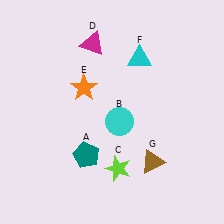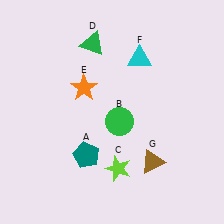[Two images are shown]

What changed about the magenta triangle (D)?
In Image 1, D is magenta. In Image 2, it changed to green.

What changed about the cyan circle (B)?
In Image 1, B is cyan. In Image 2, it changed to green.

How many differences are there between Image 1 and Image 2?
There are 2 differences between the two images.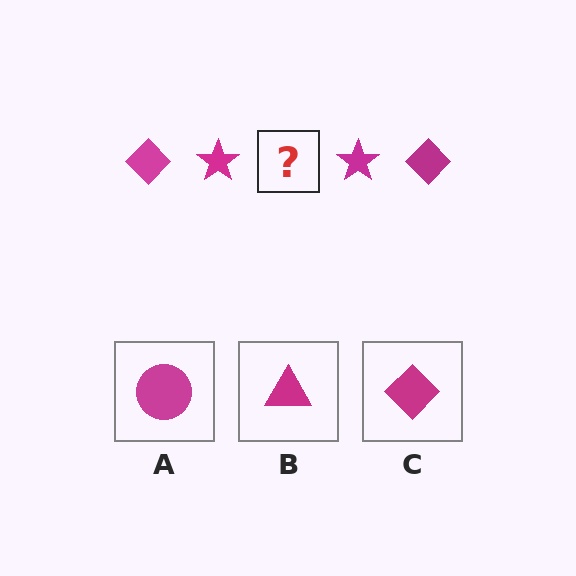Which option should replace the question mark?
Option C.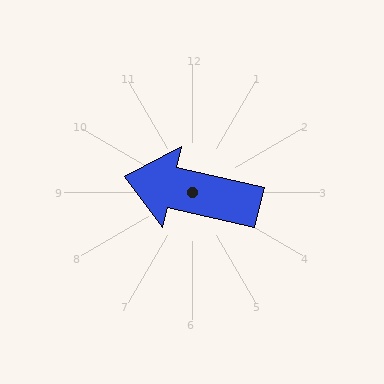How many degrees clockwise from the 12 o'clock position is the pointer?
Approximately 283 degrees.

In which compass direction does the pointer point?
West.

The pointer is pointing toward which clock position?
Roughly 9 o'clock.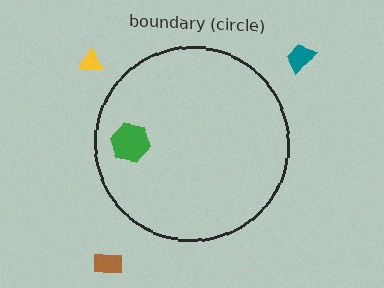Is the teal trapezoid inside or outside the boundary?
Outside.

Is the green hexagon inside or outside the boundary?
Inside.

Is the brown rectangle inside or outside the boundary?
Outside.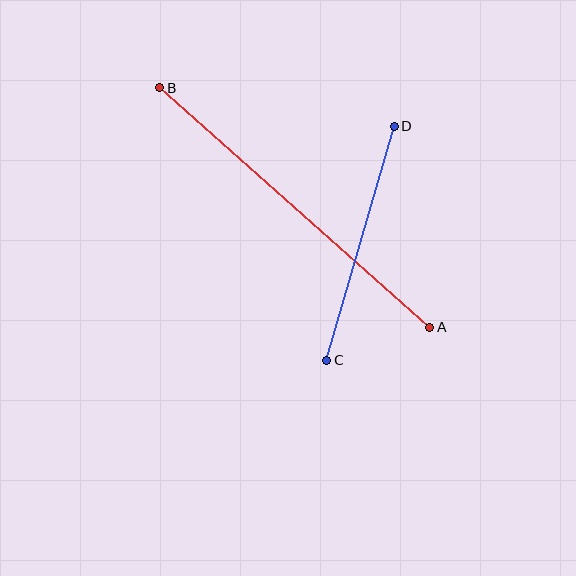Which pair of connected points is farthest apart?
Points A and B are farthest apart.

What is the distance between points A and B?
The distance is approximately 361 pixels.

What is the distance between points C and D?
The distance is approximately 244 pixels.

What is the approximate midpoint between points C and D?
The midpoint is at approximately (361, 243) pixels.